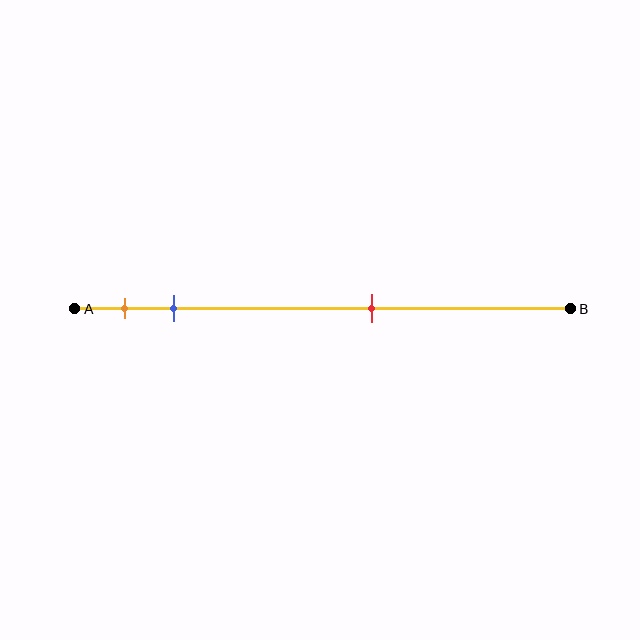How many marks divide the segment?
There are 3 marks dividing the segment.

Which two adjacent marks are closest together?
The orange and blue marks are the closest adjacent pair.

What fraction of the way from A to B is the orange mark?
The orange mark is approximately 10% (0.1) of the way from A to B.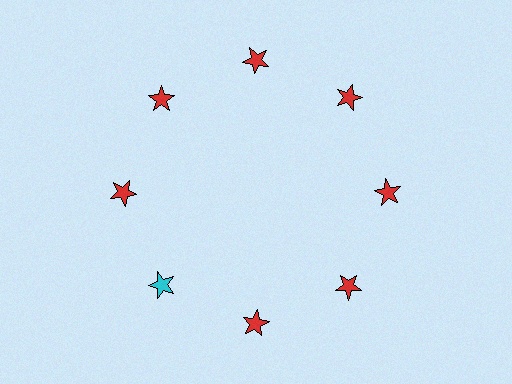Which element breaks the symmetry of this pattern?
The cyan star at roughly the 8 o'clock position breaks the symmetry. All other shapes are red stars.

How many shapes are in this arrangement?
There are 8 shapes arranged in a ring pattern.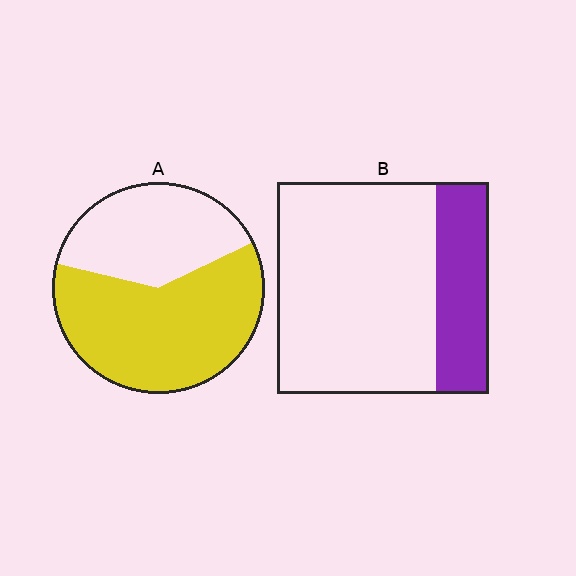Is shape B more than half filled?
No.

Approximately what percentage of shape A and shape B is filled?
A is approximately 60% and B is approximately 25%.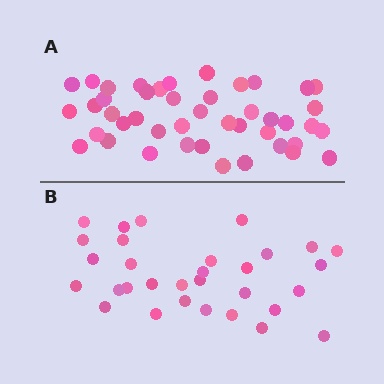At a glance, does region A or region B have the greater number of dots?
Region A (the top region) has more dots.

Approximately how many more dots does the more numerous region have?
Region A has approximately 15 more dots than region B.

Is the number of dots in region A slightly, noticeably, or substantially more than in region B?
Region A has noticeably more, but not dramatically so. The ratio is roughly 1.4 to 1.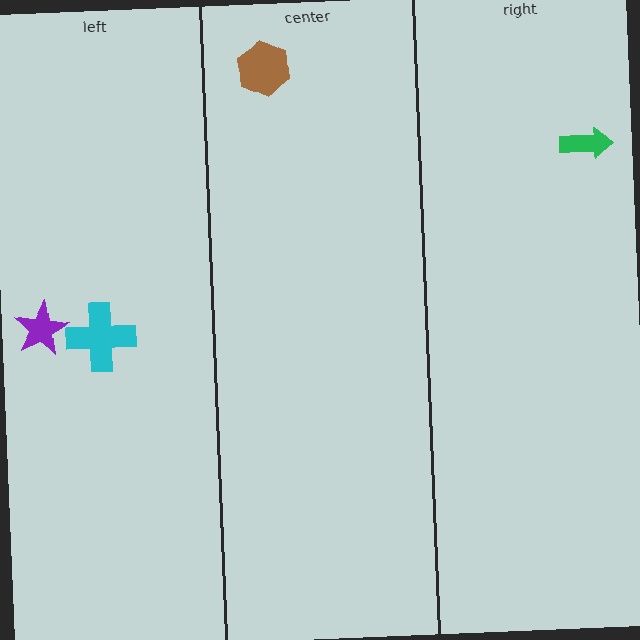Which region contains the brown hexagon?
The center region.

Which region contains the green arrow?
The right region.